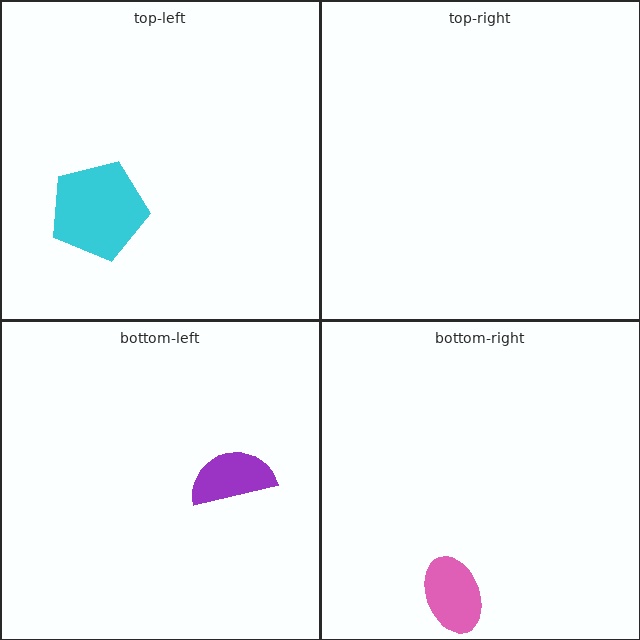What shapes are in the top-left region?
The cyan pentagon.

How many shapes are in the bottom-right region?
1.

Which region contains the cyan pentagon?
The top-left region.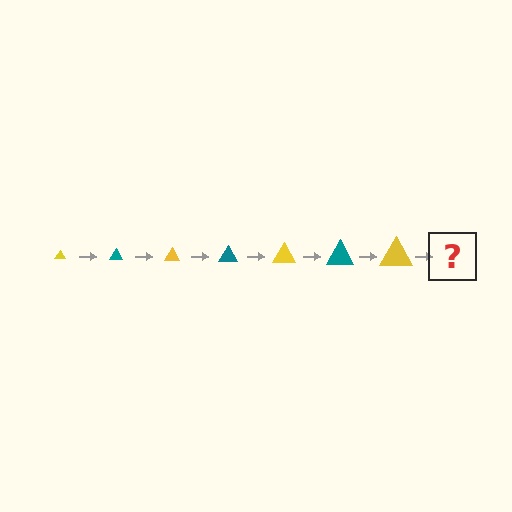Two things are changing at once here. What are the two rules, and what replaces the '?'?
The two rules are that the triangle grows larger each step and the color cycles through yellow and teal. The '?' should be a teal triangle, larger than the previous one.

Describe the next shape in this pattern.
It should be a teal triangle, larger than the previous one.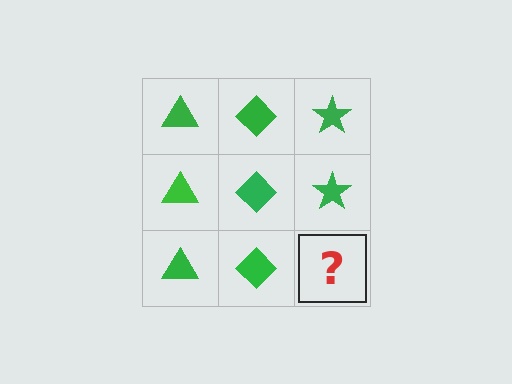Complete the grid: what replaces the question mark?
The question mark should be replaced with a green star.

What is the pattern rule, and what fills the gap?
The rule is that each column has a consistent shape. The gap should be filled with a green star.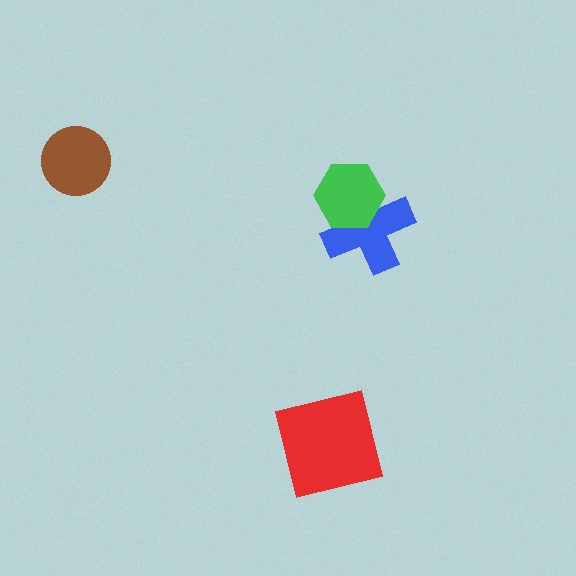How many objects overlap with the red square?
0 objects overlap with the red square.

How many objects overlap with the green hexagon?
1 object overlaps with the green hexagon.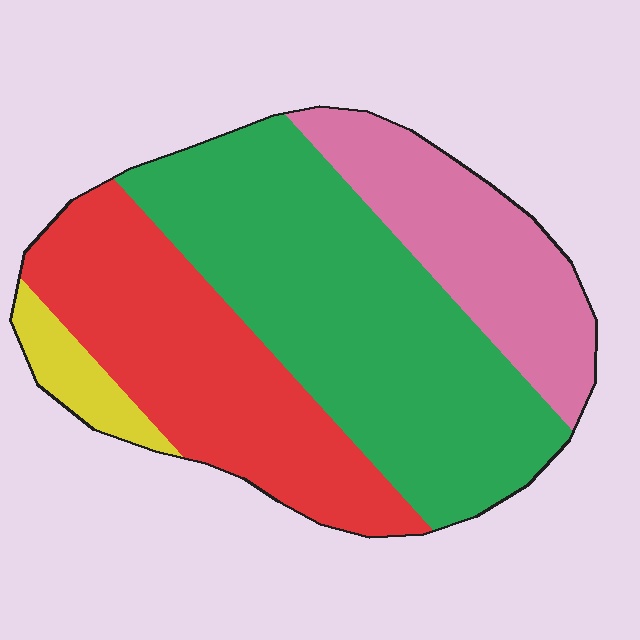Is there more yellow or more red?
Red.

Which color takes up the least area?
Yellow, at roughly 5%.